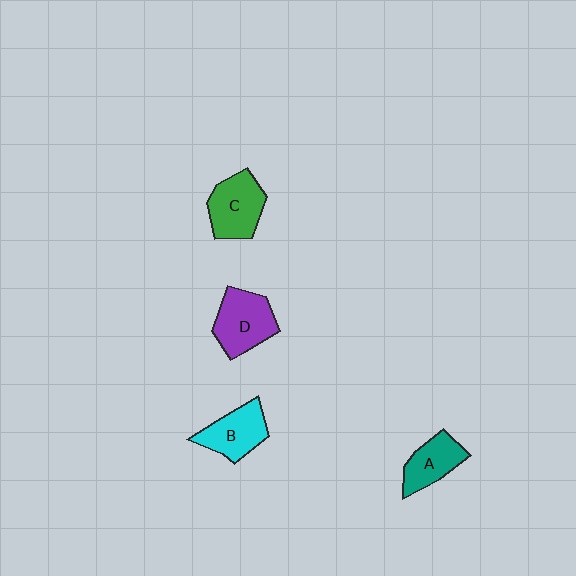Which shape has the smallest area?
Shape A (teal).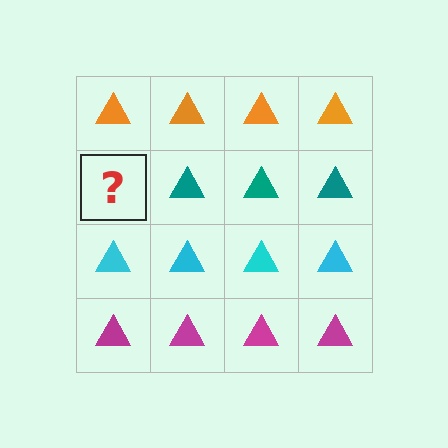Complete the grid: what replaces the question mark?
The question mark should be replaced with a teal triangle.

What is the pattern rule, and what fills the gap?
The rule is that each row has a consistent color. The gap should be filled with a teal triangle.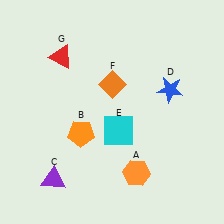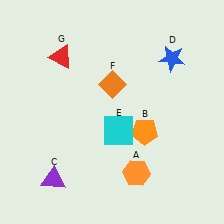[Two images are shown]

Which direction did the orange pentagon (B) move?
The orange pentagon (B) moved right.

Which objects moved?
The objects that moved are: the orange pentagon (B), the blue star (D).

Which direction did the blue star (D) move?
The blue star (D) moved up.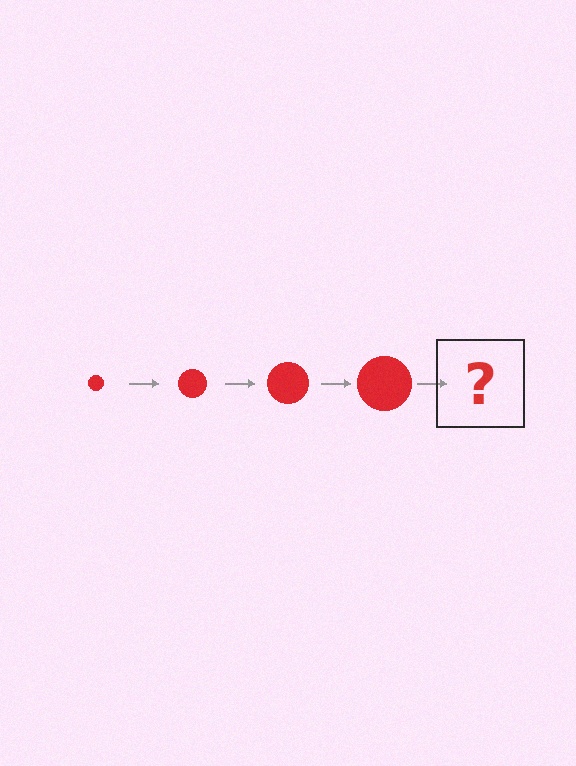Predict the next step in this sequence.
The next step is a red circle, larger than the previous one.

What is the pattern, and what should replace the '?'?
The pattern is that the circle gets progressively larger each step. The '?' should be a red circle, larger than the previous one.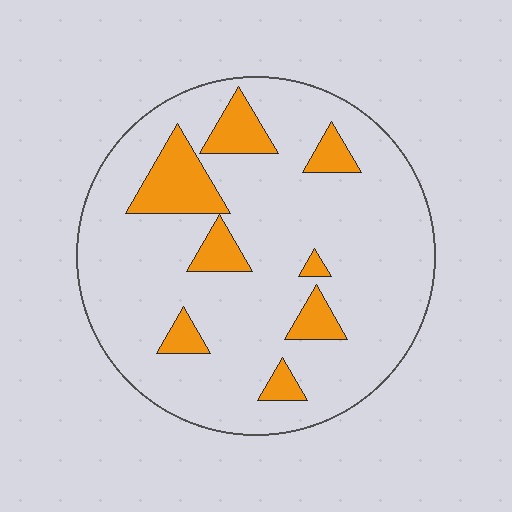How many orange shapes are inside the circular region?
8.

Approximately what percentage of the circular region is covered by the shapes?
Approximately 15%.